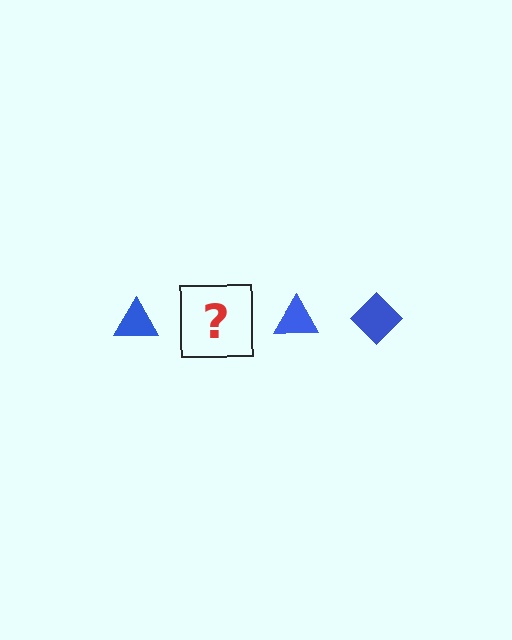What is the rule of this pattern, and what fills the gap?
The rule is that the pattern cycles through triangle, diamond shapes in blue. The gap should be filled with a blue diamond.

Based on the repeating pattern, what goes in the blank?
The blank should be a blue diamond.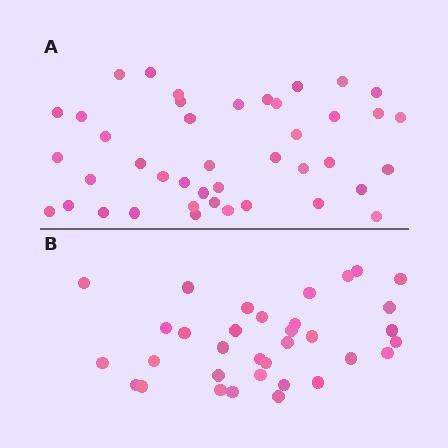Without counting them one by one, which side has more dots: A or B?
Region A (the top region) has more dots.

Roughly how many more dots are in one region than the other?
Region A has roughly 8 or so more dots than region B.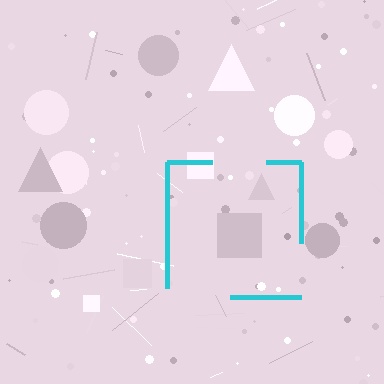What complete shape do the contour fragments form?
The contour fragments form a square.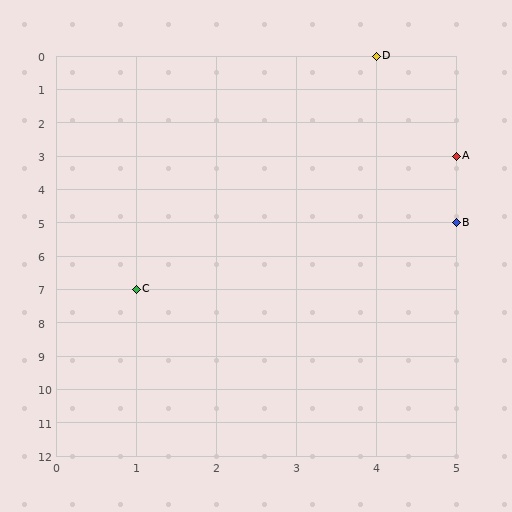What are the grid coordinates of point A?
Point A is at grid coordinates (5, 3).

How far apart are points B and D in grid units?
Points B and D are 1 column and 5 rows apart (about 5.1 grid units diagonally).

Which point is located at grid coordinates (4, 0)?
Point D is at (4, 0).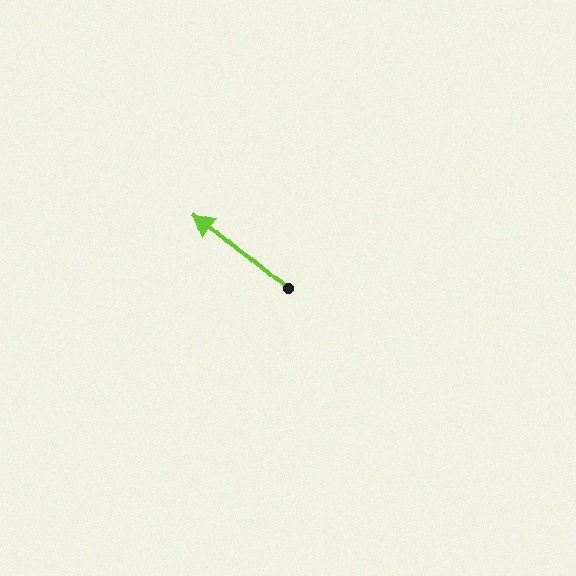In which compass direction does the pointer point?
Northwest.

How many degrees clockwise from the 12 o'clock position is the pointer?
Approximately 310 degrees.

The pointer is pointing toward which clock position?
Roughly 10 o'clock.